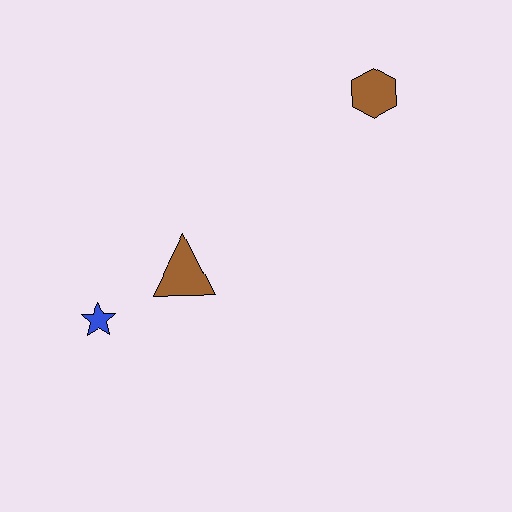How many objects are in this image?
There are 3 objects.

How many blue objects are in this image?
There is 1 blue object.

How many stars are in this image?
There is 1 star.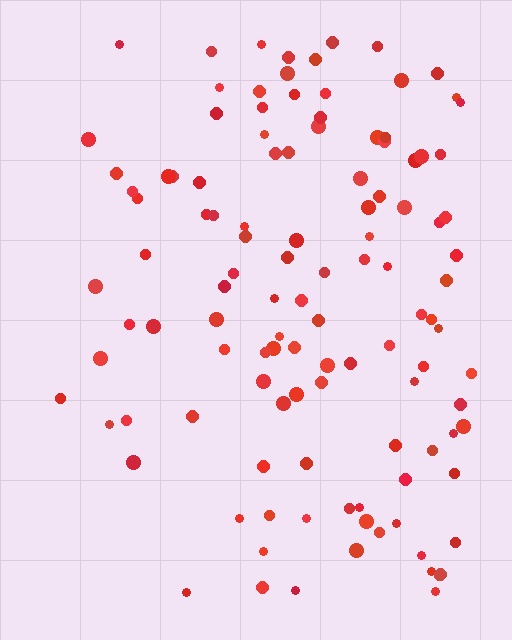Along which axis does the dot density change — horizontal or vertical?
Horizontal.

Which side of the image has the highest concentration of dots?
The right.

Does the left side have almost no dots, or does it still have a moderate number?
Still a moderate number, just noticeably fewer than the right.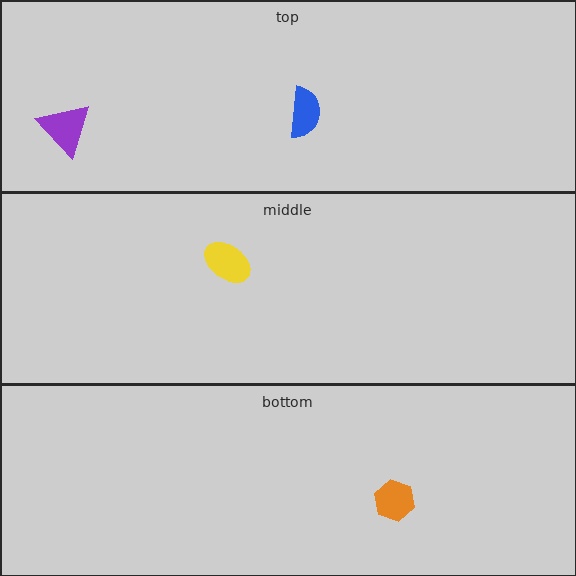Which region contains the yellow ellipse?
The middle region.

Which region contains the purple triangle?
The top region.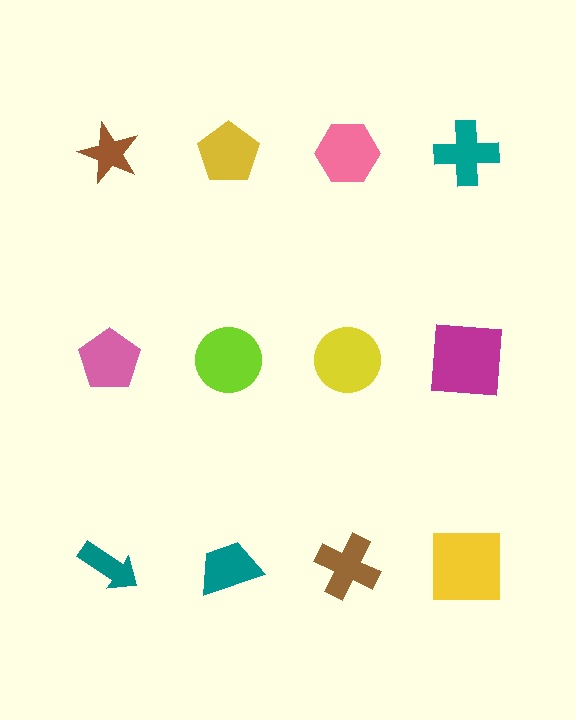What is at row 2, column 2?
A lime circle.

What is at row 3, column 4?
A yellow square.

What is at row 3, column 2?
A teal trapezoid.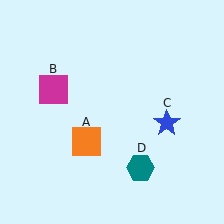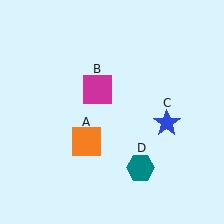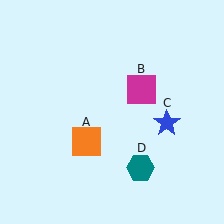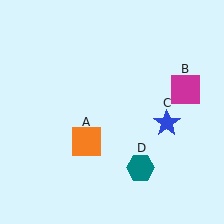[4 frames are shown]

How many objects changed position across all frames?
1 object changed position: magenta square (object B).